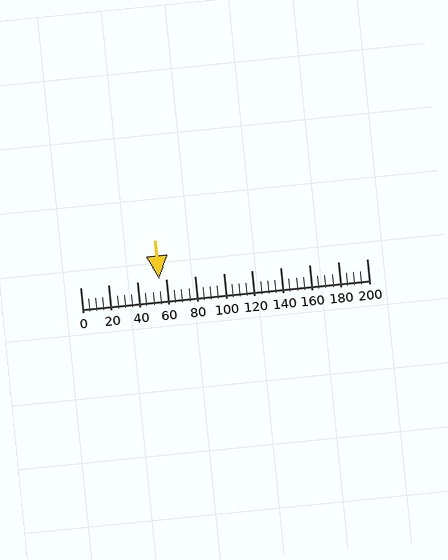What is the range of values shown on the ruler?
The ruler shows values from 0 to 200.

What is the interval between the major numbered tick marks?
The major tick marks are spaced 20 units apart.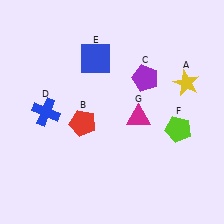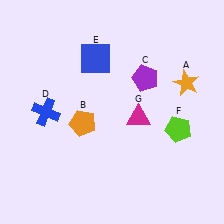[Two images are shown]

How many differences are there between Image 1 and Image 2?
There are 2 differences between the two images.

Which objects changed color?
A changed from yellow to orange. B changed from red to orange.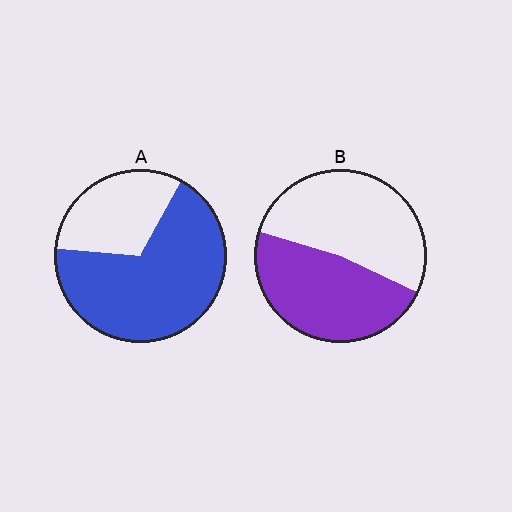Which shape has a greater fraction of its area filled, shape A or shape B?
Shape A.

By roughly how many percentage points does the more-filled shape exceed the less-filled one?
By roughly 20 percentage points (A over B).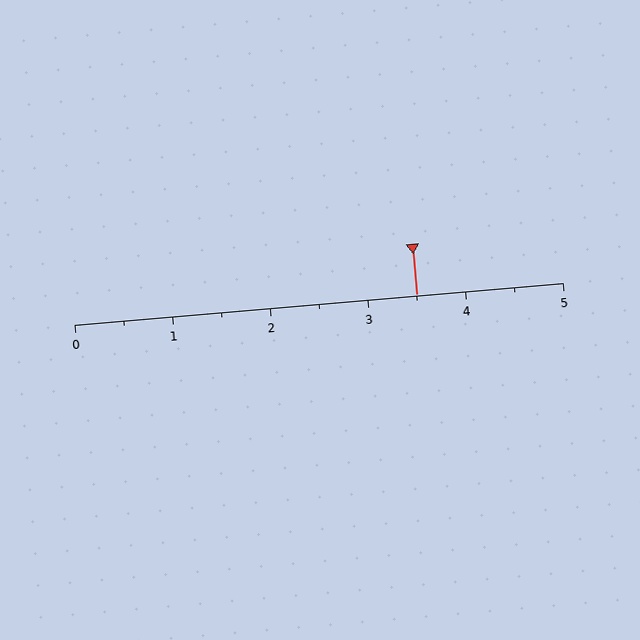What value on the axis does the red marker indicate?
The marker indicates approximately 3.5.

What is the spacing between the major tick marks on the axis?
The major ticks are spaced 1 apart.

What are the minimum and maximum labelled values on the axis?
The axis runs from 0 to 5.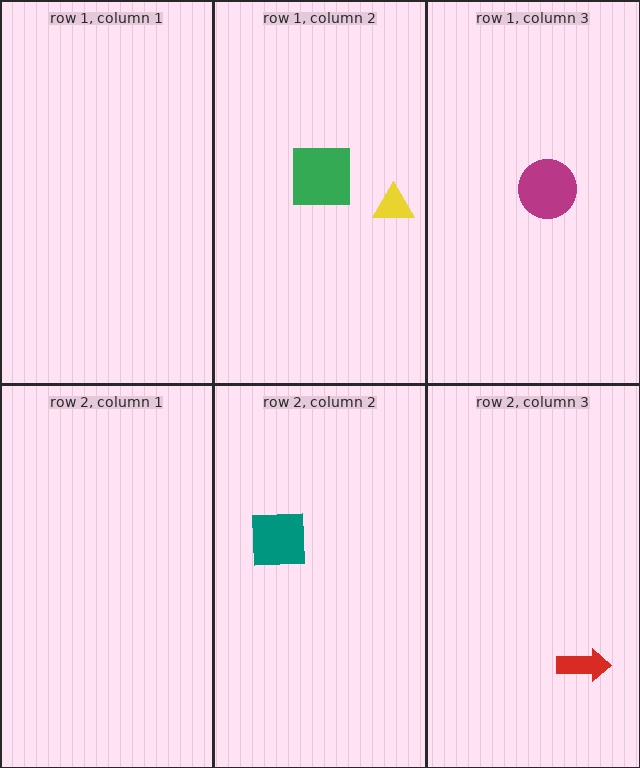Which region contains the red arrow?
The row 2, column 3 region.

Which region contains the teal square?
The row 2, column 2 region.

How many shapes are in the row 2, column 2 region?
1.